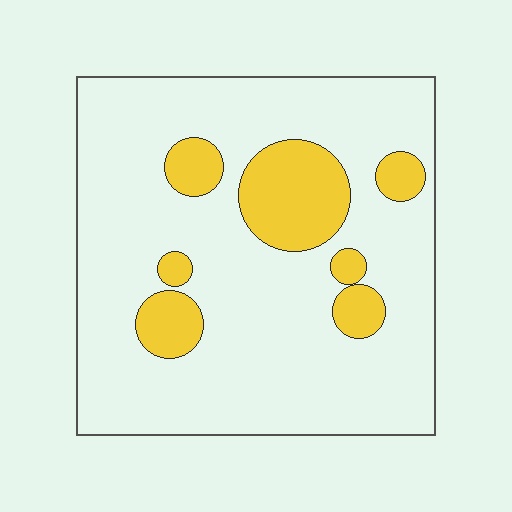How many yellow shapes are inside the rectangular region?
7.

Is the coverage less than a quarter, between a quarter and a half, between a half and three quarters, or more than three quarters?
Less than a quarter.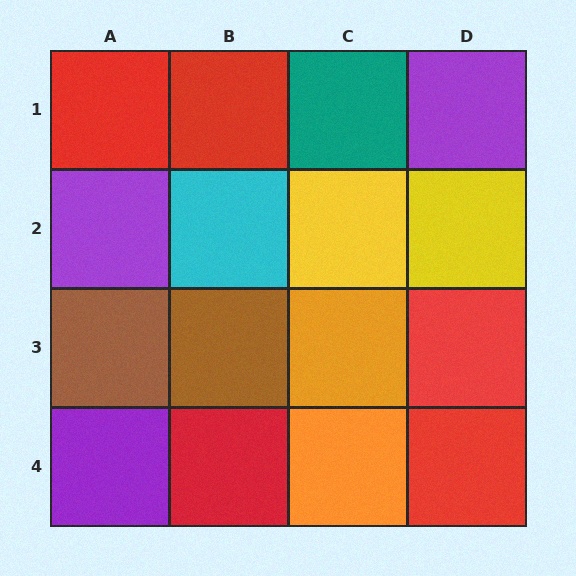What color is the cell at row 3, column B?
Brown.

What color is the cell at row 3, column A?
Brown.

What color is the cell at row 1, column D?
Purple.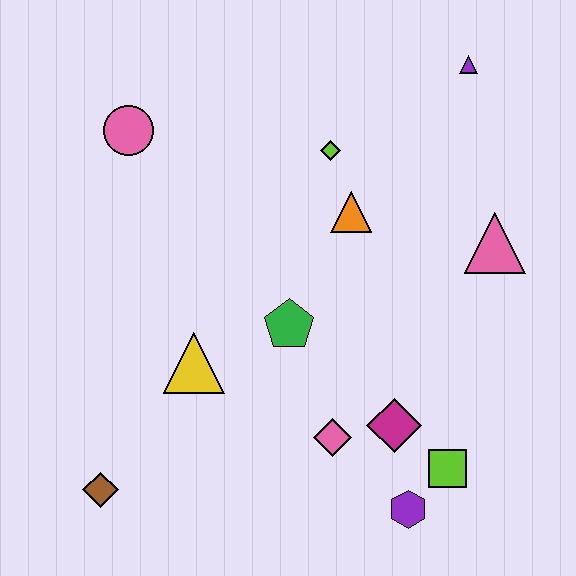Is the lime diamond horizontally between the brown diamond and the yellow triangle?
No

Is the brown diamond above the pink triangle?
No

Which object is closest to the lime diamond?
The orange triangle is closest to the lime diamond.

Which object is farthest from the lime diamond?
The brown diamond is farthest from the lime diamond.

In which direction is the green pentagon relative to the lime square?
The green pentagon is to the left of the lime square.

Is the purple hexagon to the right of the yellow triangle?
Yes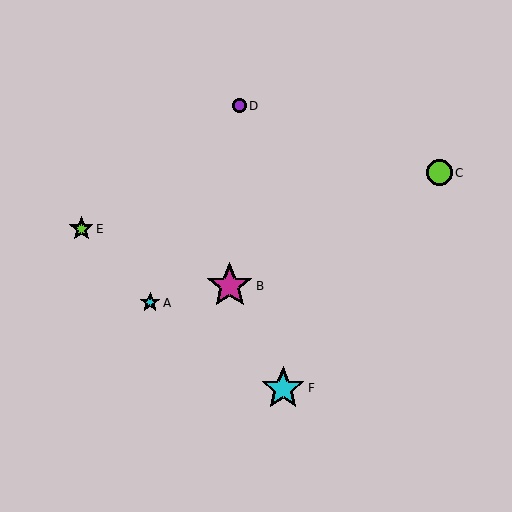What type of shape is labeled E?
Shape E is a lime star.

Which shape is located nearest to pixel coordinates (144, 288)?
The cyan star (labeled A) at (150, 303) is nearest to that location.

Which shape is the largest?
The magenta star (labeled B) is the largest.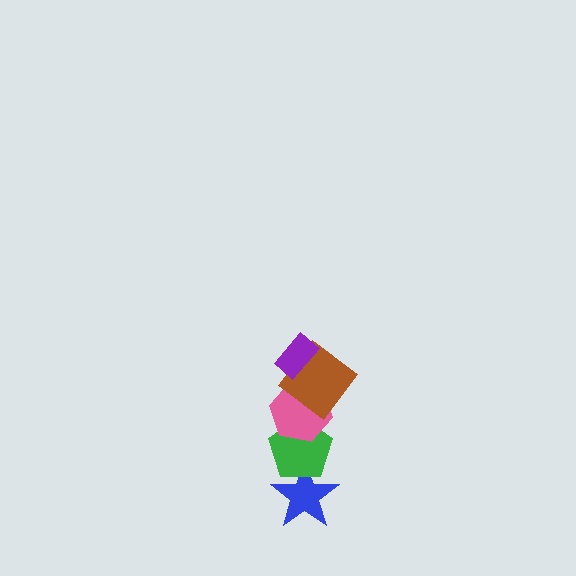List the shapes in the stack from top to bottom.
From top to bottom: the purple rectangle, the brown diamond, the pink hexagon, the green pentagon, the blue star.